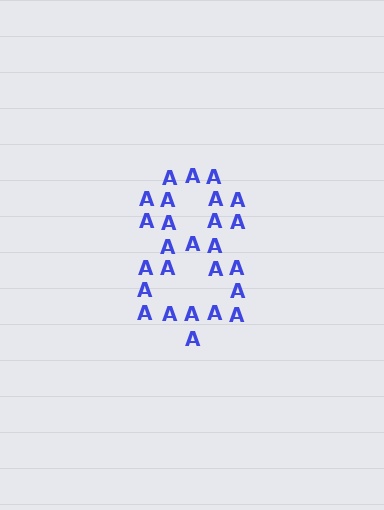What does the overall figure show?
The overall figure shows the digit 8.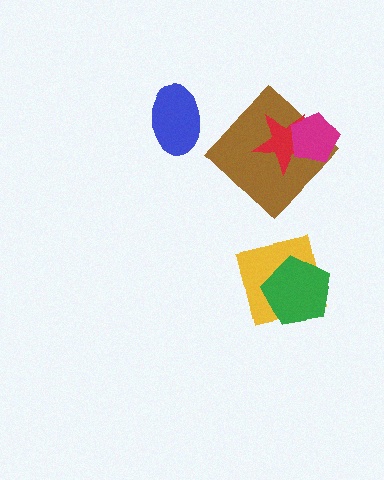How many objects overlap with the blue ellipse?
0 objects overlap with the blue ellipse.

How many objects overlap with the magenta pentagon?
2 objects overlap with the magenta pentagon.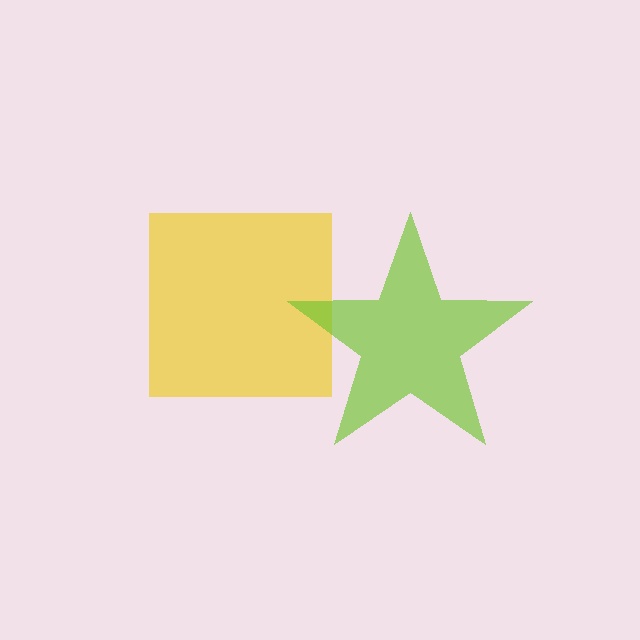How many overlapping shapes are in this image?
There are 2 overlapping shapes in the image.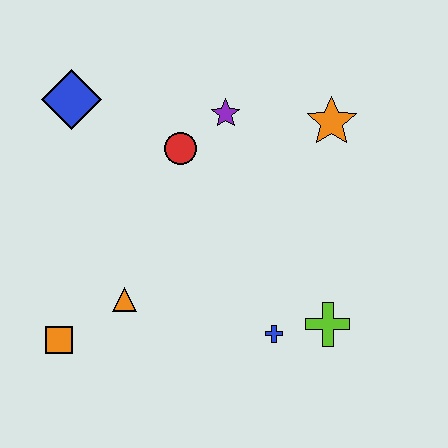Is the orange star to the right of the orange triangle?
Yes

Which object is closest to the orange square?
The orange triangle is closest to the orange square.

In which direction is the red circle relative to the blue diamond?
The red circle is to the right of the blue diamond.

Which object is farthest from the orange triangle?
The orange star is farthest from the orange triangle.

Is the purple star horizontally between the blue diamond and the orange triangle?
No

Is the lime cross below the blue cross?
No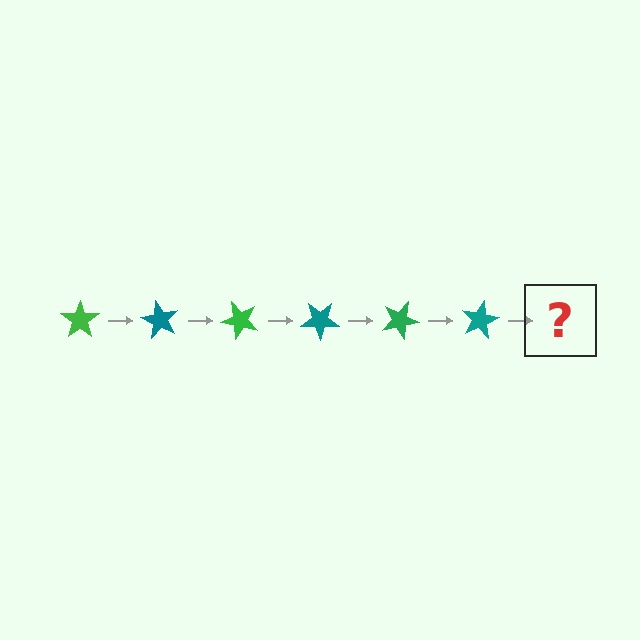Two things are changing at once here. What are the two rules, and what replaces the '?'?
The two rules are that it rotates 60 degrees each step and the color cycles through green and teal. The '?' should be a green star, rotated 360 degrees from the start.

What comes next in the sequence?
The next element should be a green star, rotated 360 degrees from the start.